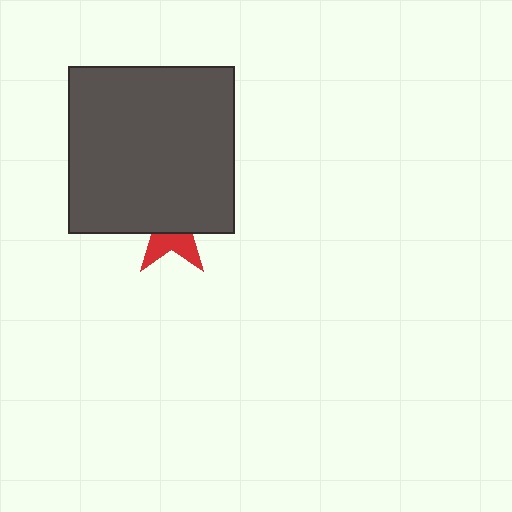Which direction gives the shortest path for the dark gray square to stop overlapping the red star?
Moving up gives the shortest separation.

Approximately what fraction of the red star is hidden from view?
Roughly 63% of the red star is hidden behind the dark gray square.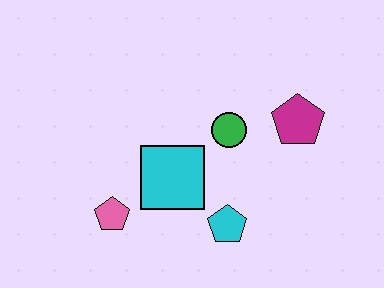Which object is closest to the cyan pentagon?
The cyan square is closest to the cyan pentagon.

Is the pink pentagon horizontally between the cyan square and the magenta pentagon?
No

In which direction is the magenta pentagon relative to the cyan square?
The magenta pentagon is to the right of the cyan square.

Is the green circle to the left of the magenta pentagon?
Yes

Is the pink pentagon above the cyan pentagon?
Yes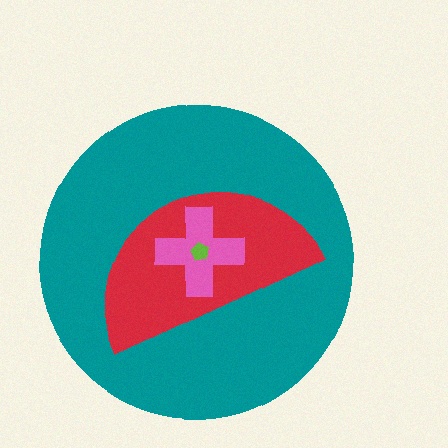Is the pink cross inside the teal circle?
Yes.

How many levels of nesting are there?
4.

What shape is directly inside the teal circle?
The red semicircle.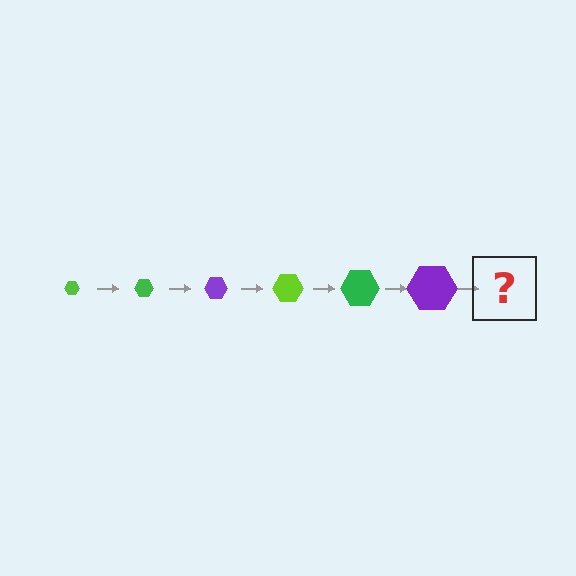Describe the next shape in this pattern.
It should be a lime hexagon, larger than the previous one.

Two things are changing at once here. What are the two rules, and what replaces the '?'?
The two rules are that the hexagon grows larger each step and the color cycles through lime, green, and purple. The '?' should be a lime hexagon, larger than the previous one.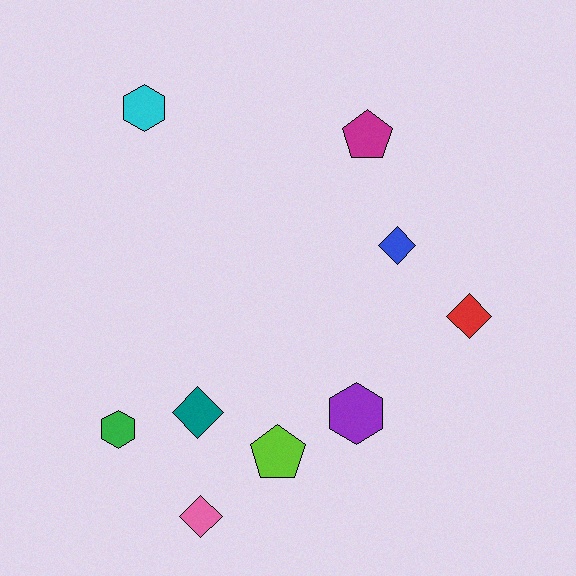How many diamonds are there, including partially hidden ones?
There are 4 diamonds.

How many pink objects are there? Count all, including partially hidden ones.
There is 1 pink object.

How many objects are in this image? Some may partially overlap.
There are 9 objects.